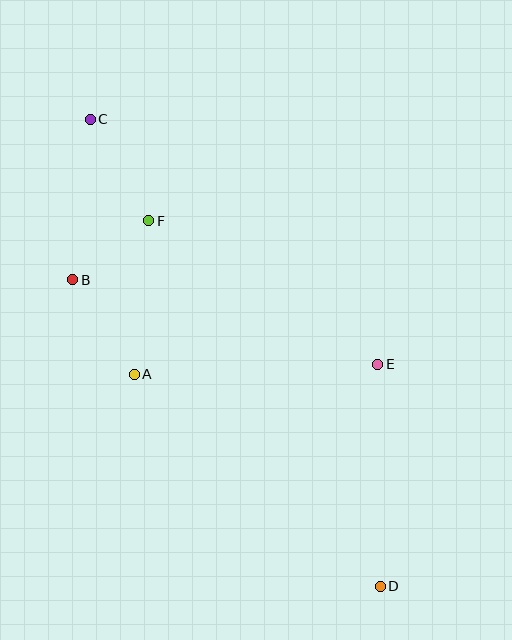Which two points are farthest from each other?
Points C and D are farthest from each other.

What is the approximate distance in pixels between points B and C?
The distance between B and C is approximately 162 pixels.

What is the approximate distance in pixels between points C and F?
The distance between C and F is approximately 118 pixels.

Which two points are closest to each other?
Points B and F are closest to each other.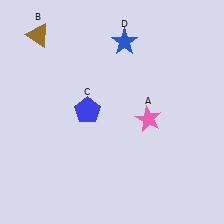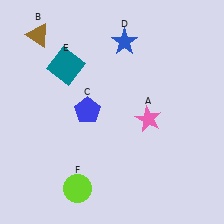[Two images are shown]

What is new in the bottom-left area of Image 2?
A lime circle (F) was added in the bottom-left area of Image 2.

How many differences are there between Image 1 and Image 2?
There are 2 differences between the two images.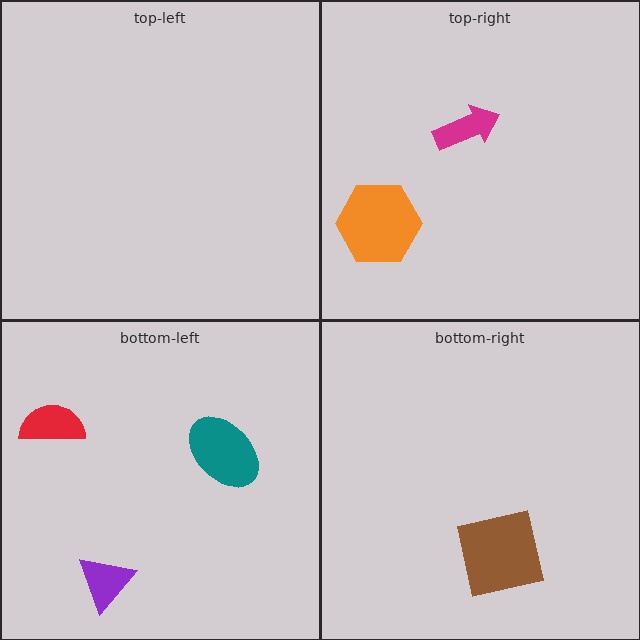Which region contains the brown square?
The bottom-right region.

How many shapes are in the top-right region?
2.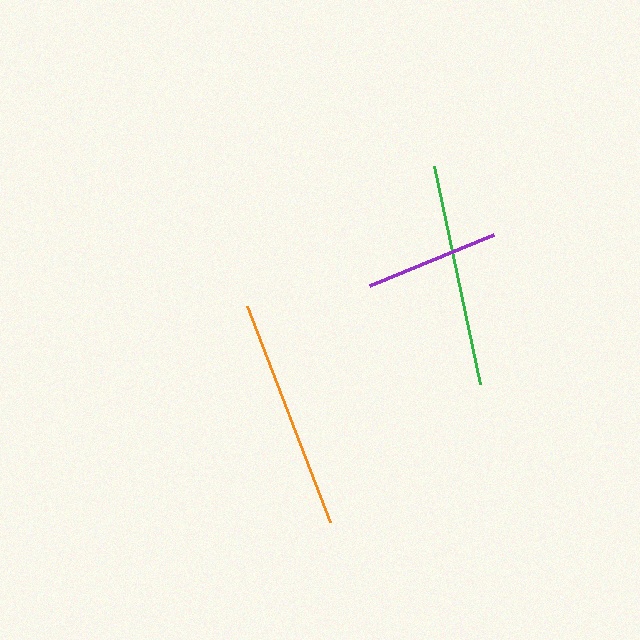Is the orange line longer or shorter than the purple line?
The orange line is longer than the purple line.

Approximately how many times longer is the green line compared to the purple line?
The green line is approximately 1.7 times the length of the purple line.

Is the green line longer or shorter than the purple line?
The green line is longer than the purple line.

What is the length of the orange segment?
The orange segment is approximately 232 pixels long.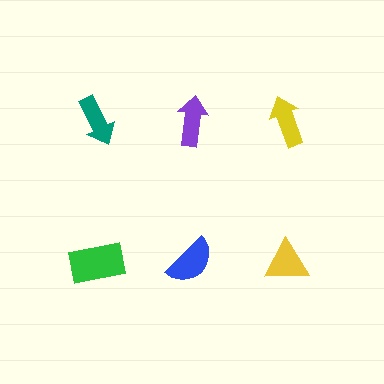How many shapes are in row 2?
3 shapes.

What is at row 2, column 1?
A green rectangle.